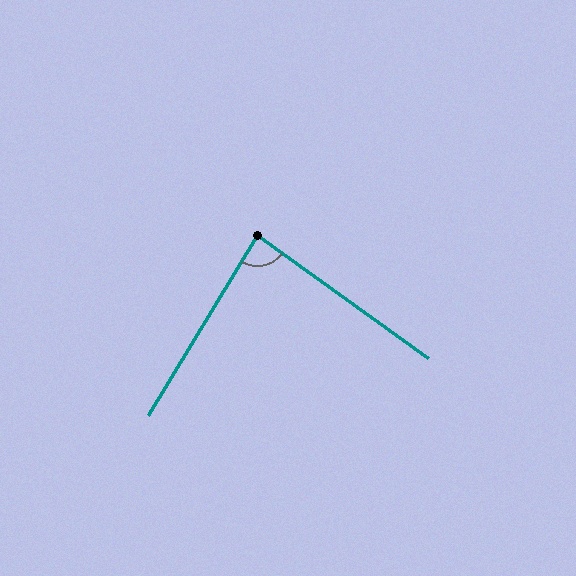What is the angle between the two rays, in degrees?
Approximately 86 degrees.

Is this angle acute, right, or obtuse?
It is approximately a right angle.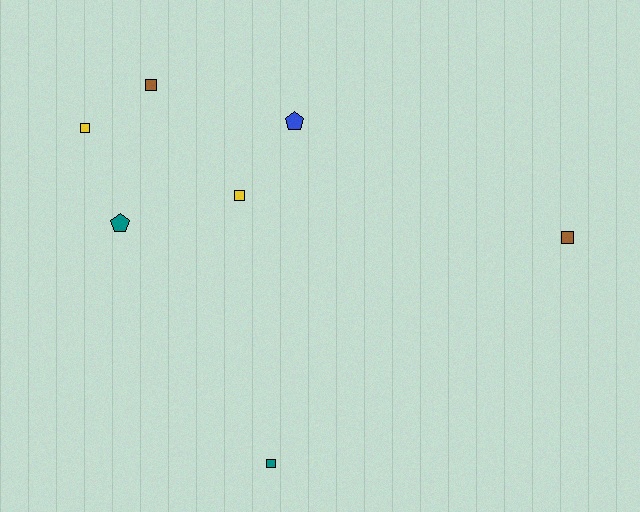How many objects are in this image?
There are 7 objects.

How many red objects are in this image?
There are no red objects.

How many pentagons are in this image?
There are 2 pentagons.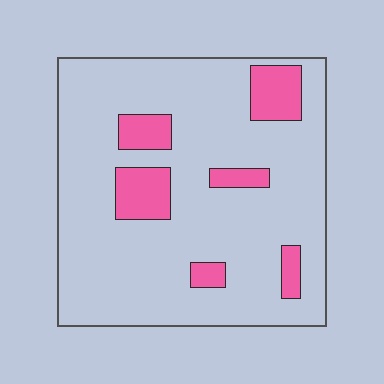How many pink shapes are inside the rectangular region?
6.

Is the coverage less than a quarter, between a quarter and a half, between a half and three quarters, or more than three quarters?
Less than a quarter.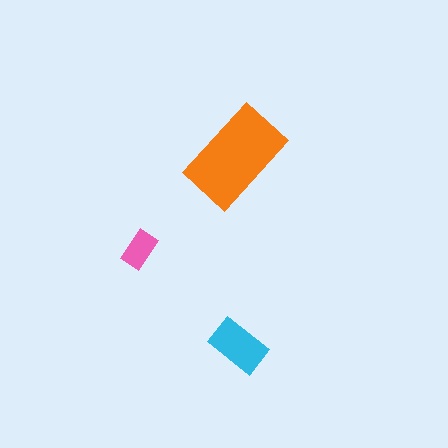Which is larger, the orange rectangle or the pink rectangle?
The orange one.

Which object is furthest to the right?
The cyan rectangle is rightmost.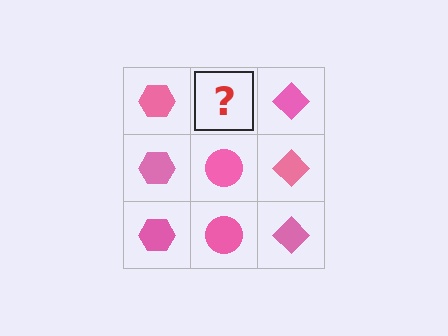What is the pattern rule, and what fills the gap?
The rule is that each column has a consistent shape. The gap should be filled with a pink circle.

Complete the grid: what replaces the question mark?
The question mark should be replaced with a pink circle.